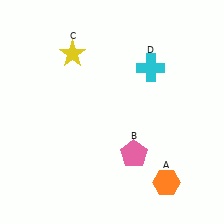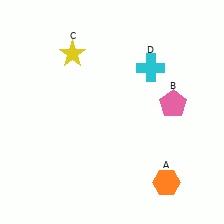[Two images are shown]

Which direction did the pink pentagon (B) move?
The pink pentagon (B) moved up.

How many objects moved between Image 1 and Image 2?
1 object moved between the two images.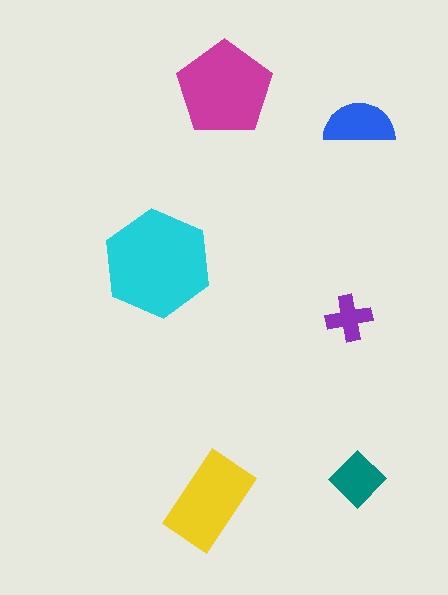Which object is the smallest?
The purple cross.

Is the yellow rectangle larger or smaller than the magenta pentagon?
Smaller.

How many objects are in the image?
There are 6 objects in the image.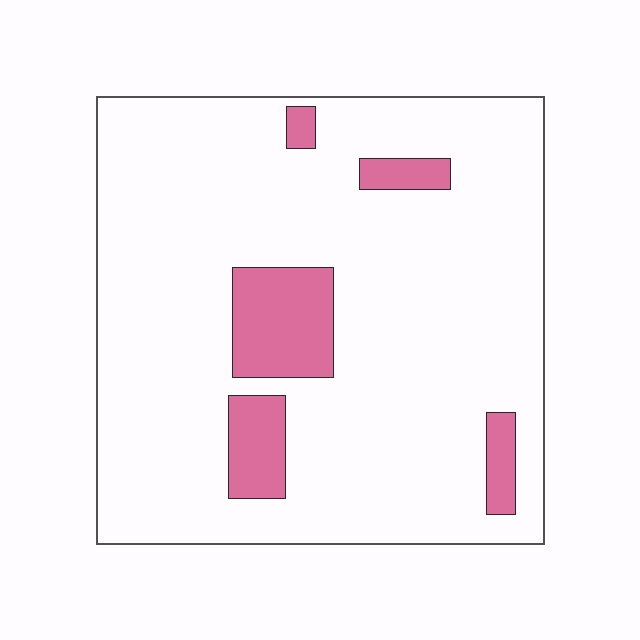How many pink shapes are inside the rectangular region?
5.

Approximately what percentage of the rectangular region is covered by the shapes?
Approximately 10%.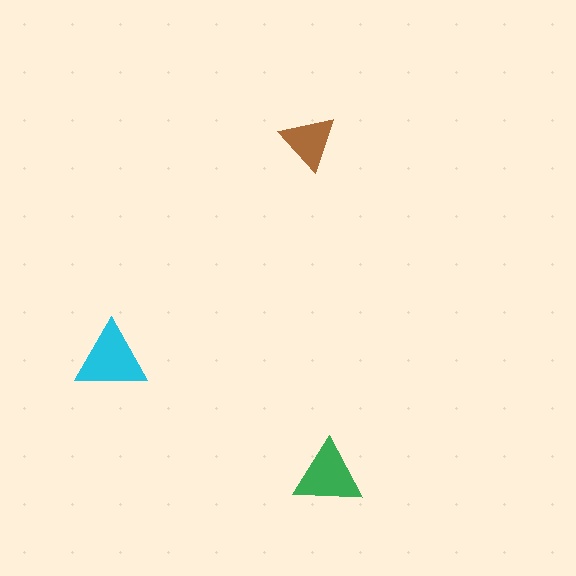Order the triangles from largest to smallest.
the cyan one, the green one, the brown one.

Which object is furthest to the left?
The cyan triangle is leftmost.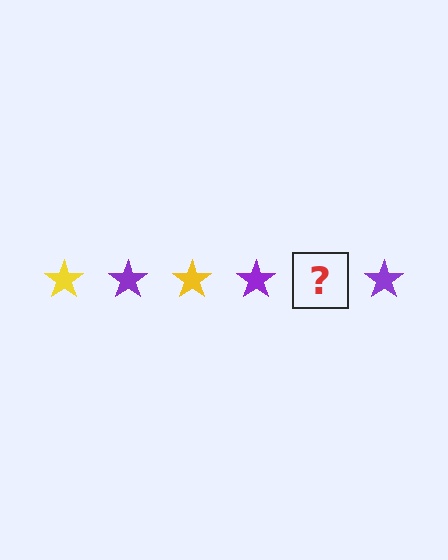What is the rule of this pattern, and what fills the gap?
The rule is that the pattern cycles through yellow, purple stars. The gap should be filled with a yellow star.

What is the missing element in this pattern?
The missing element is a yellow star.